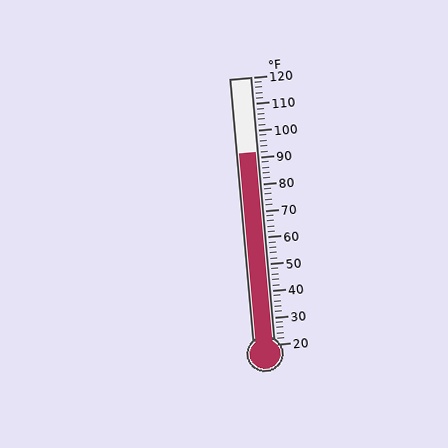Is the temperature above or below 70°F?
The temperature is above 70°F.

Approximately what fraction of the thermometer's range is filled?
The thermometer is filled to approximately 70% of its range.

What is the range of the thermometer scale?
The thermometer scale ranges from 20°F to 120°F.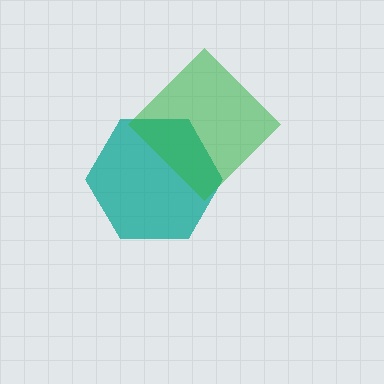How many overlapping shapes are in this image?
There are 2 overlapping shapes in the image.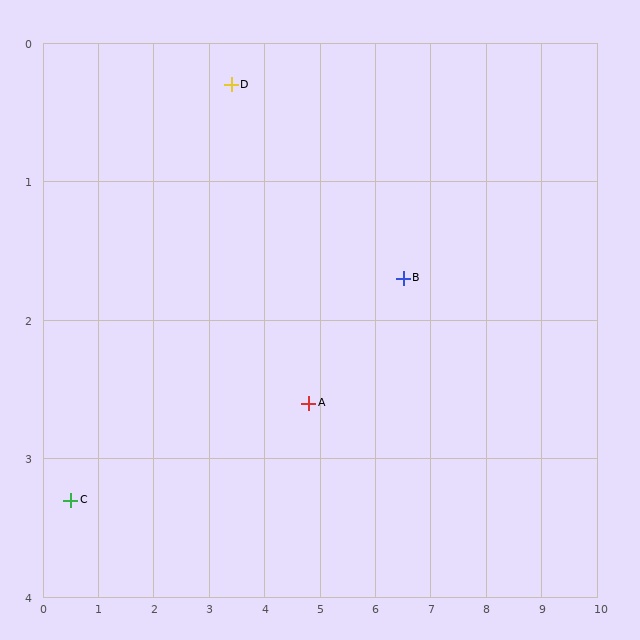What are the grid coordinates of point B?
Point B is at approximately (6.5, 1.7).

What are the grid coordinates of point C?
Point C is at approximately (0.5, 3.3).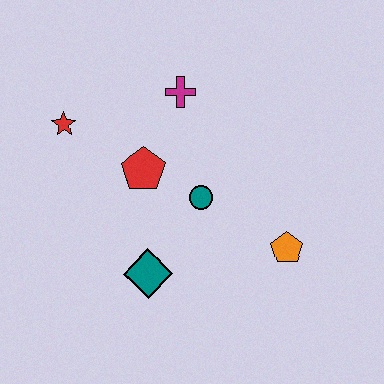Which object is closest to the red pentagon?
The teal circle is closest to the red pentagon.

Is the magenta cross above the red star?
Yes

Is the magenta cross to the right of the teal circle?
No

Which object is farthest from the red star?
The orange pentagon is farthest from the red star.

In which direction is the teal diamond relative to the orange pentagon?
The teal diamond is to the left of the orange pentagon.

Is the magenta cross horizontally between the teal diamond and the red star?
No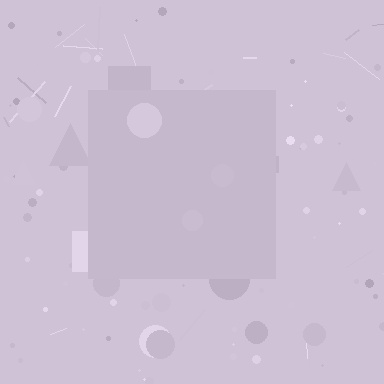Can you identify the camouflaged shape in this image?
The camouflaged shape is a square.